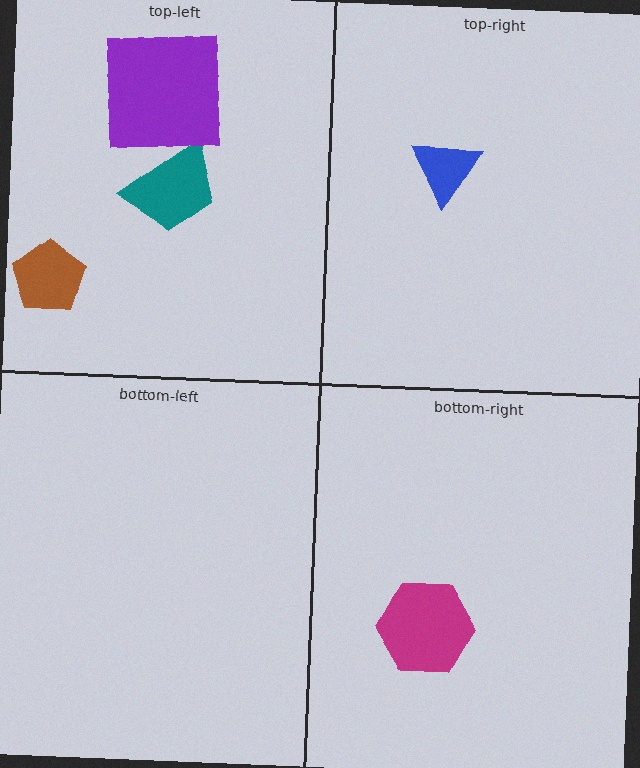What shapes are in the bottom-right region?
The magenta hexagon.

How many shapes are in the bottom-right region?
1.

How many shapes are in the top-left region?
3.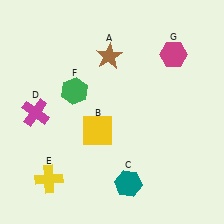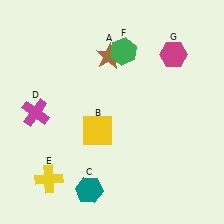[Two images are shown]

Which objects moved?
The objects that moved are: the teal hexagon (C), the green hexagon (F).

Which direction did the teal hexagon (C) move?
The teal hexagon (C) moved left.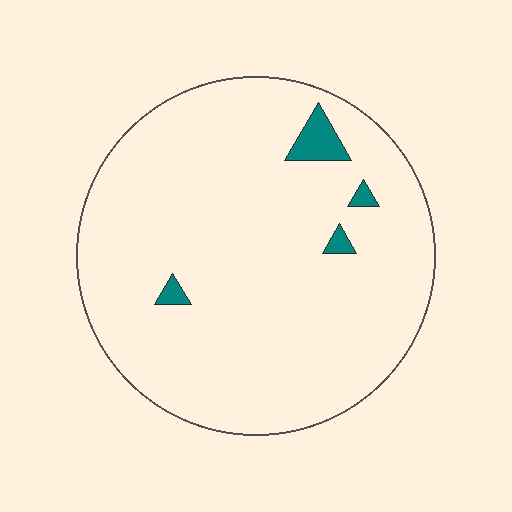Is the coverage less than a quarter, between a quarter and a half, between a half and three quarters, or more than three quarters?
Less than a quarter.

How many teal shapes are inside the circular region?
4.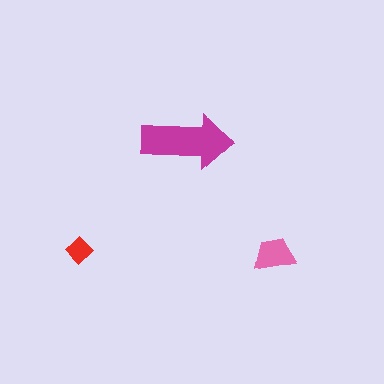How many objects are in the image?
There are 3 objects in the image.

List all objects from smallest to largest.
The red diamond, the pink trapezoid, the magenta arrow.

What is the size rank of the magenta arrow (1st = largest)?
1st.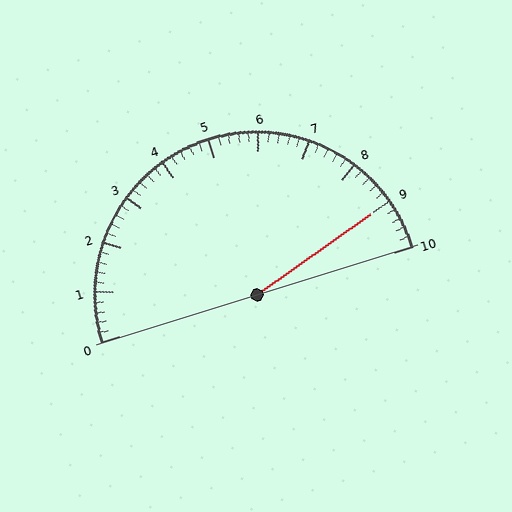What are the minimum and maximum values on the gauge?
The gauge ranges from 0 to 10.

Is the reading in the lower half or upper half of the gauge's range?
The reading is in the upper half of the range (0 to 10).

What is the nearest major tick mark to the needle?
The nearest major tick mark is 9.